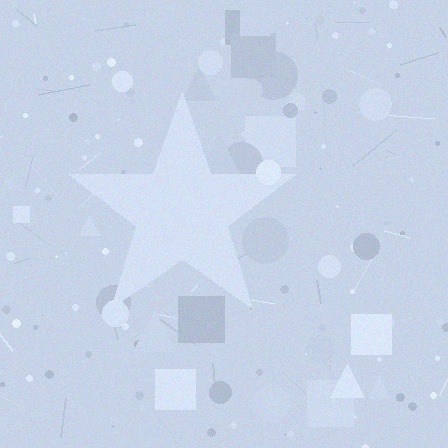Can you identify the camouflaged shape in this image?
The camouflaged shape is a star.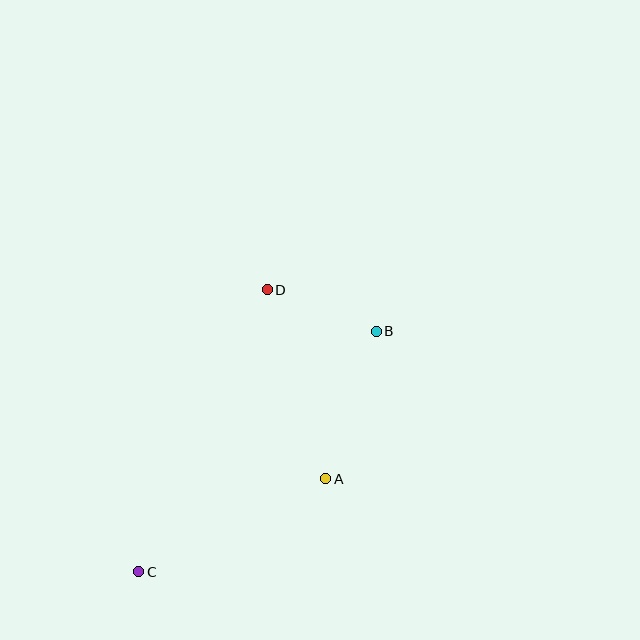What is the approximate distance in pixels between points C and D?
The distance between C and D is approximately 310 pixels.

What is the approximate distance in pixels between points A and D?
The distance between A and D is approximately 198 pixels.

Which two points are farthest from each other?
Points B and C are farthest from each other.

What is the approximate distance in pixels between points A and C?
The distance between A and C is approximately 209 pixels.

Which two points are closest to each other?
Points B and D are closest to each other.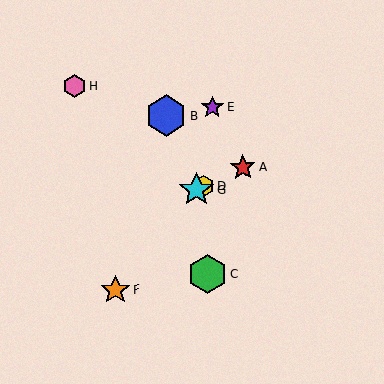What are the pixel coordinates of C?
Object C is at (207, 274).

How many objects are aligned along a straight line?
3 objects (A, D, G) are aligned along a straight line.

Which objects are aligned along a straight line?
Objects A, D, G are aligned along a straight line.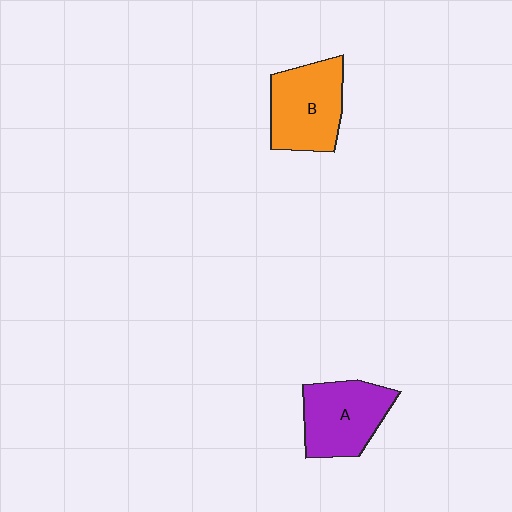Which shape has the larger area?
Shape B (orange).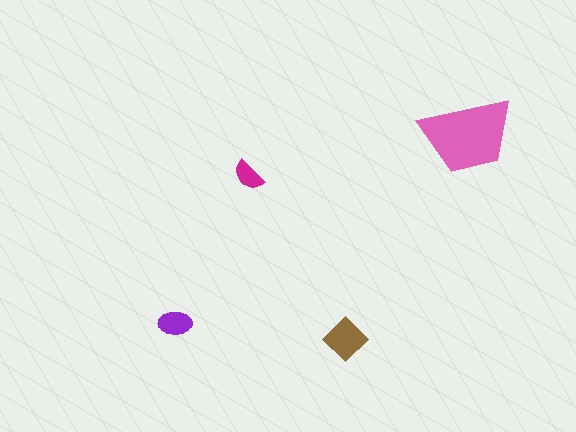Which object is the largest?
The pink trapezoid.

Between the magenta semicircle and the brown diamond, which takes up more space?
The brown diamond.